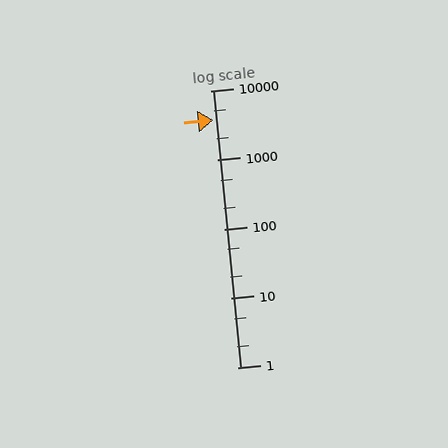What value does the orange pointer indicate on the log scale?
The pointer indicates approximately 3800.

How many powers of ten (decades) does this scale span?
The scale spans 4 decades, from 1 to 10000.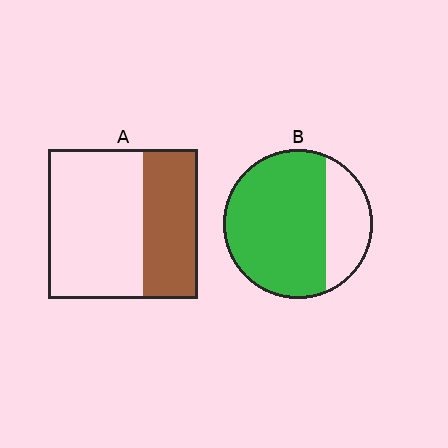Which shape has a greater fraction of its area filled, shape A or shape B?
Shape B.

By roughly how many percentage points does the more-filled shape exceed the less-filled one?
By roughly 35 percentage points (B over A).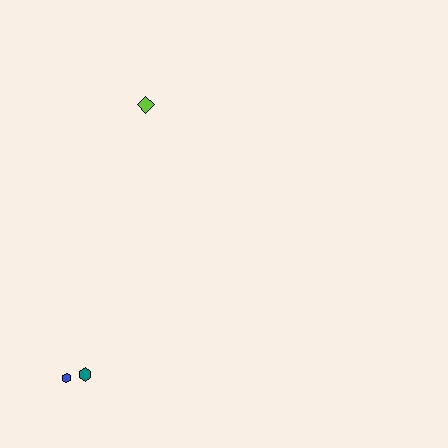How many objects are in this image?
There are 3 objects.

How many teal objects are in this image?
There is 1 teal object.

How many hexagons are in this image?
There are 2 hexagons.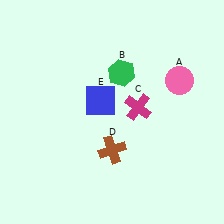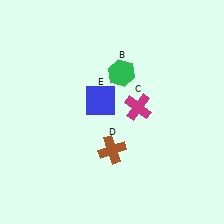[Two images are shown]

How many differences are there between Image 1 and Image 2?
There is 1 difference between the two images.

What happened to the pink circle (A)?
The pink circle (A) was removed in Image 2. It was in the top-right area of Image 1.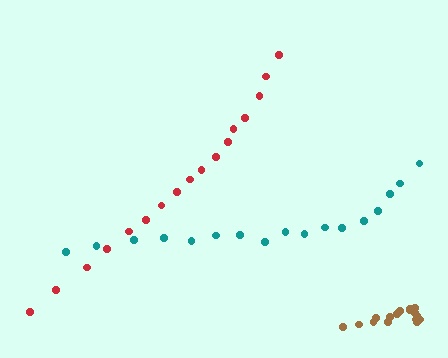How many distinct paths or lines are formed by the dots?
There are 3 distinct paths.